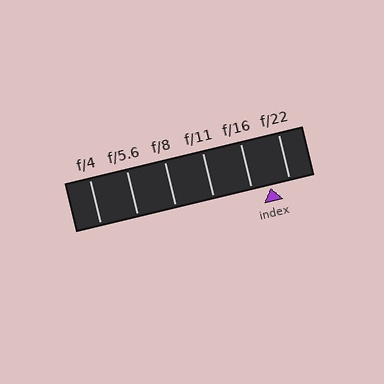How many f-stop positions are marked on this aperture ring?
There are 6 f-stop positions marked.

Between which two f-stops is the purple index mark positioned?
The index mark is between f/16 and f/22.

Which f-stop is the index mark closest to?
The index mark is closest to f/22.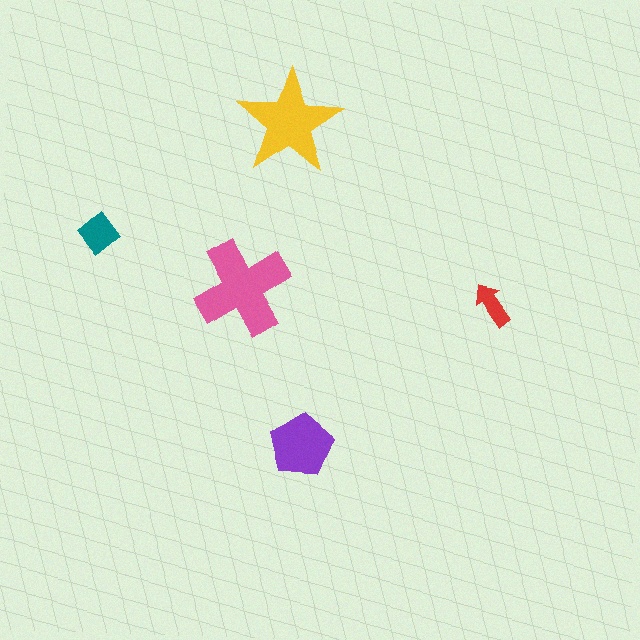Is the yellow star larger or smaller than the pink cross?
Smaller.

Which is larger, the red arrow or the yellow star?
The yellow star.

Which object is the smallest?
The red arrow.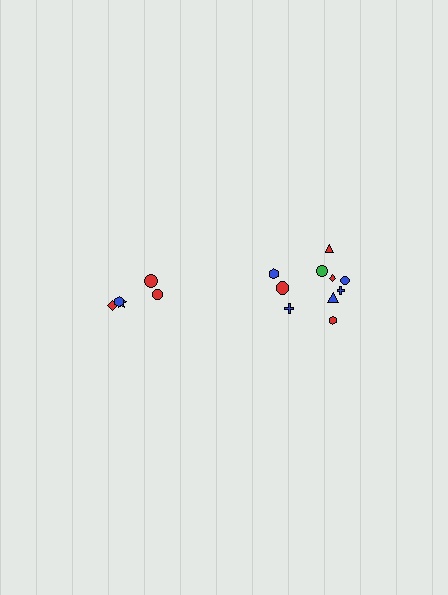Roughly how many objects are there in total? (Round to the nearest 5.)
Roughly 15 objects in total.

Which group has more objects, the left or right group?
The right group.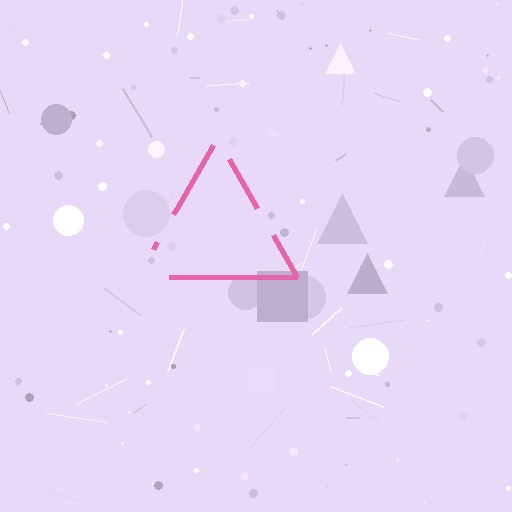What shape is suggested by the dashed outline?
The dashed outline suggests a triangle.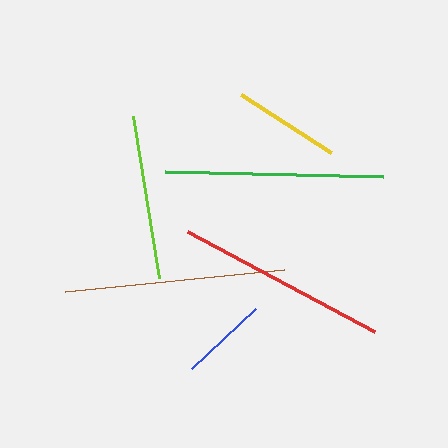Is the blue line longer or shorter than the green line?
The green line is longer than the blue line.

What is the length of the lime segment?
The lime segment is approximately 164 pixels long.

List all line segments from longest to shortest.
From longest to shortest: brown, green, red, lime, yellow, blue.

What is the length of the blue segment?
The blue segment is approximately 88 pixels long.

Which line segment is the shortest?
The blue line is the shortest at approximately 88 pixels.